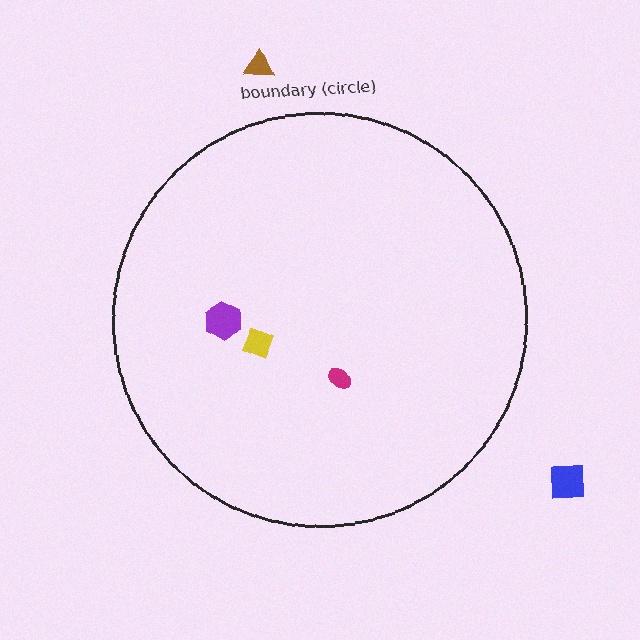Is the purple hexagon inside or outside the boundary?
Inside.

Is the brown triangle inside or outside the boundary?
Outside.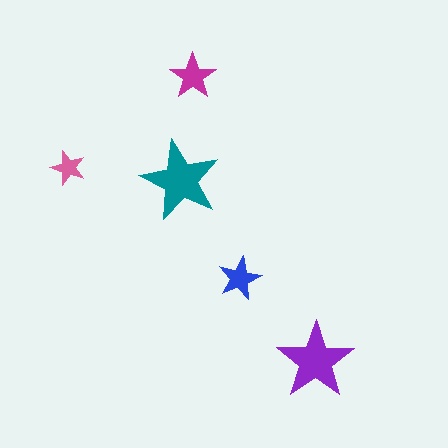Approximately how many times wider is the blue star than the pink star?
About 1.5 times wider.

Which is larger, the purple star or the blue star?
The purple one.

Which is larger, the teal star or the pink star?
The teal one.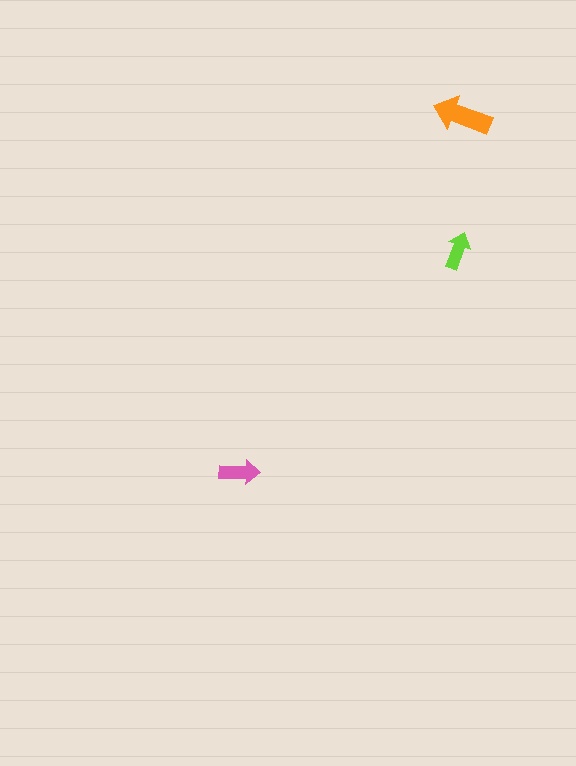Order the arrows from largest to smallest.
the orange one, the pink one, the lime one.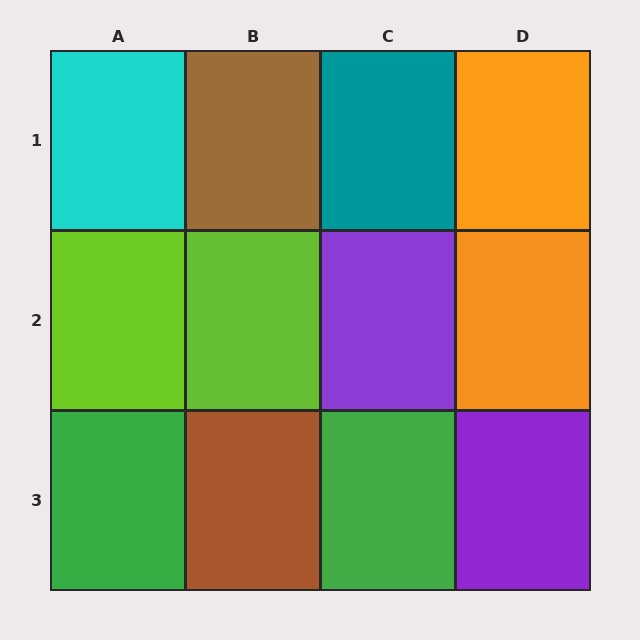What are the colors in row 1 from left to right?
Cyan, brown, teal, orange.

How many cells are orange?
2 cells are orange.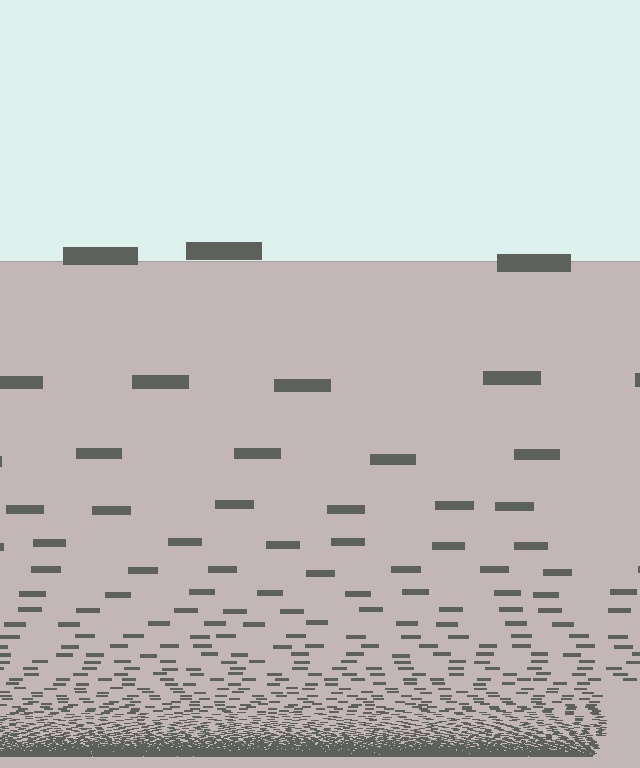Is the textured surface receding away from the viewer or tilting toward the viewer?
The surface appears to tilt toward the viewer. Texture elements get larger and sparser toward the top.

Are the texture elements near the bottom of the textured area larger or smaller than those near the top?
Smaller. The gradient is inverted — elements near the bottom are smaller and denser.